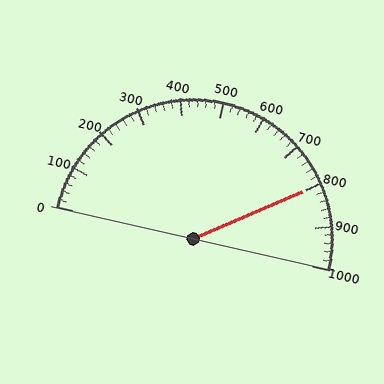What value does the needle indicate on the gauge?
The needle indicates approximately 800.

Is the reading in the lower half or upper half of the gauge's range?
The reading is in the upper half of the range (0 to 1000).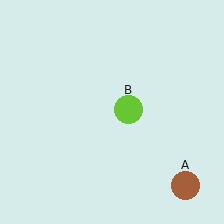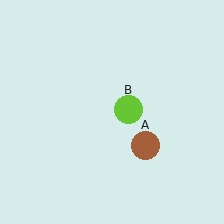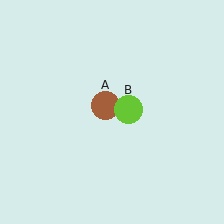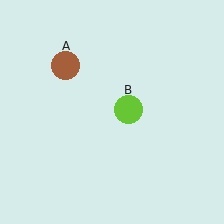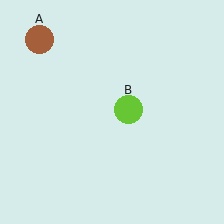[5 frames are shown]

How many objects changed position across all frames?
1 object changed position: brown circle (object A).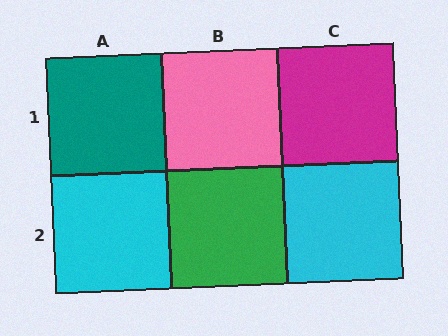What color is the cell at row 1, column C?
Magenta.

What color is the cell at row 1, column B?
Pink.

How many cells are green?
1 cell is green.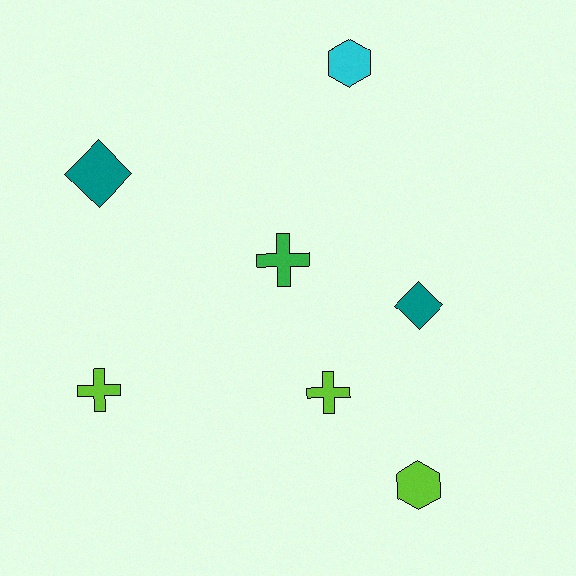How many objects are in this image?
There are 7 objects.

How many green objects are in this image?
There is 1 green object.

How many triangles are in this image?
There are no triangles.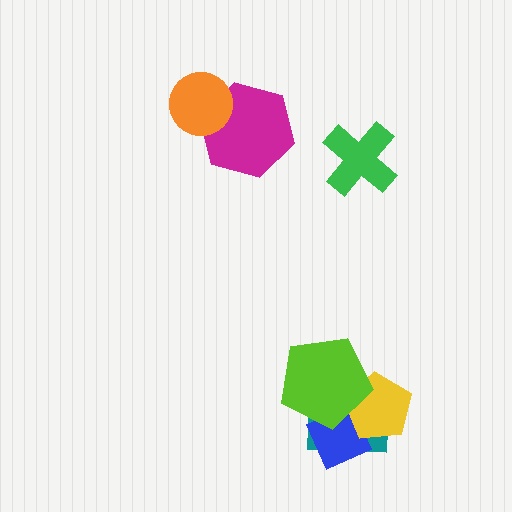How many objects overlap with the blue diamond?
3 objects overlap with the blue diamond.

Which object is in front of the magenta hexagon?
The orange circle is in front of the magenta hexagon.